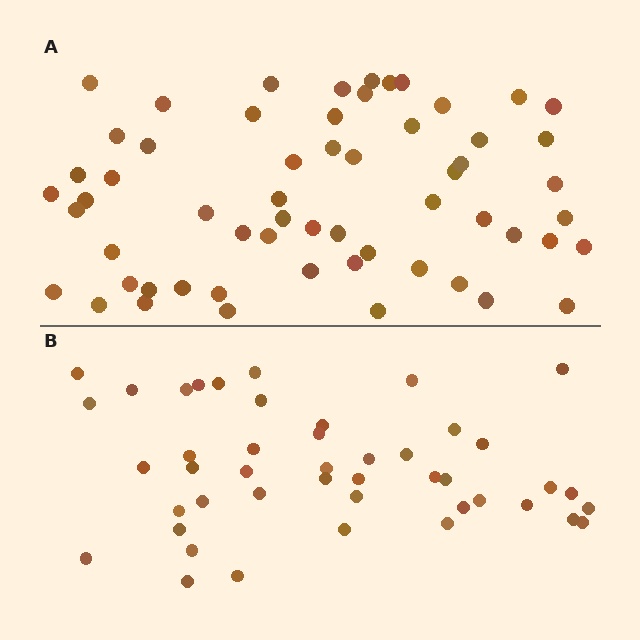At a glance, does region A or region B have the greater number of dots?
Region A (the top region) has more dots.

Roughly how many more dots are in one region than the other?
Region A has approximately 15 more dots than region B.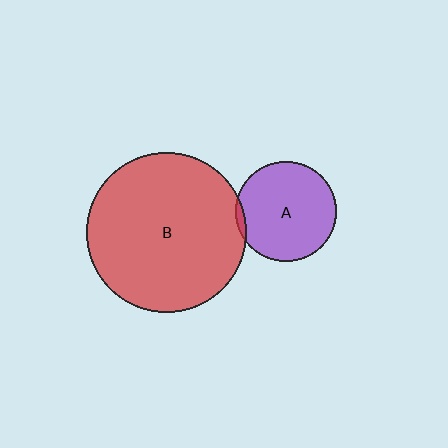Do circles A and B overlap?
Yes.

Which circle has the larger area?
Circle B (red).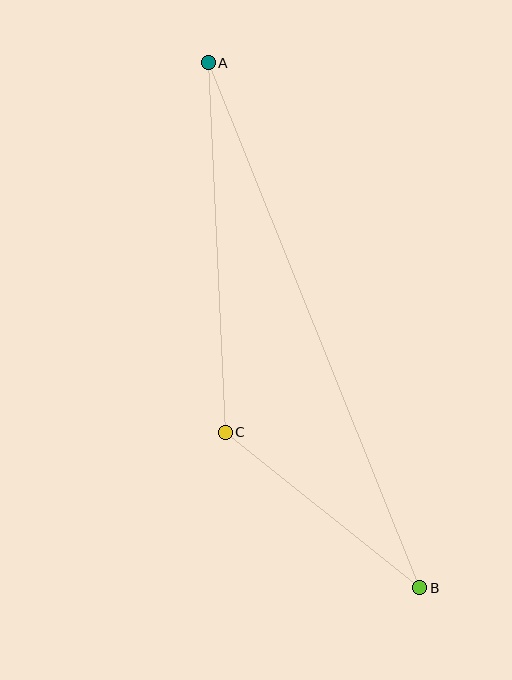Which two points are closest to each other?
Points B and C are closest to each other.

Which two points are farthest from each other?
Points A and B are farthest from each other.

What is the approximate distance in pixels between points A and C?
The distance between A and C is approximately 370 pixels.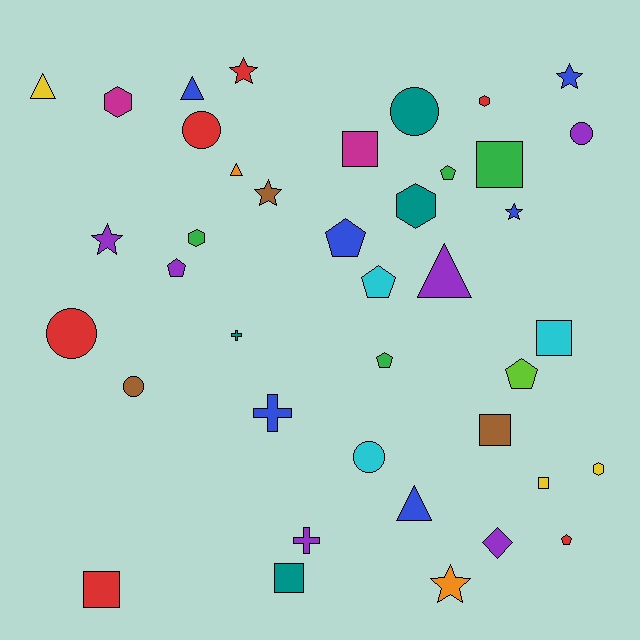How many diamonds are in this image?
There is 1 diamond.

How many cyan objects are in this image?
There are 3 cyan objects.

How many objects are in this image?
There are 40 objects.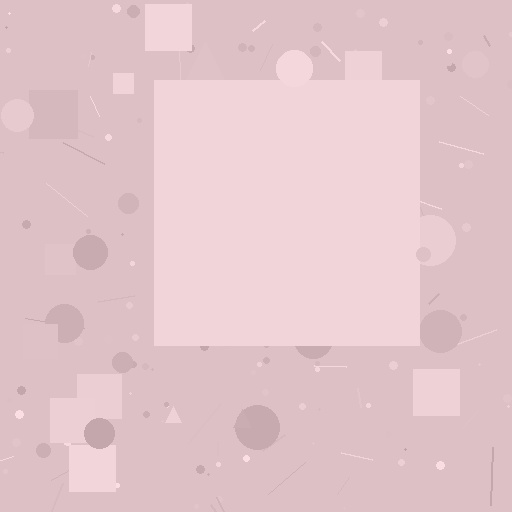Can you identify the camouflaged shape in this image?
The camouflaged shape is a square.